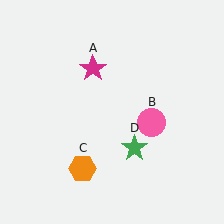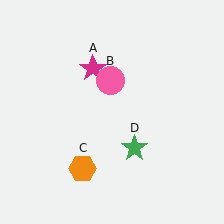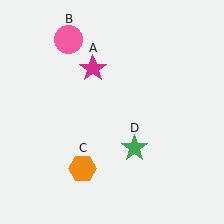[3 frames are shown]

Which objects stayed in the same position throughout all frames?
Magenta star (object A) and orange hexagon (object C) and green star (object D) remained stationary.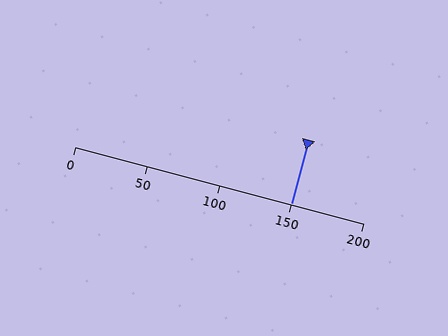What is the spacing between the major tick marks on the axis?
The major ticks are spaced 50 apart.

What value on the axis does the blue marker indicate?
The marker indicates approximately 150.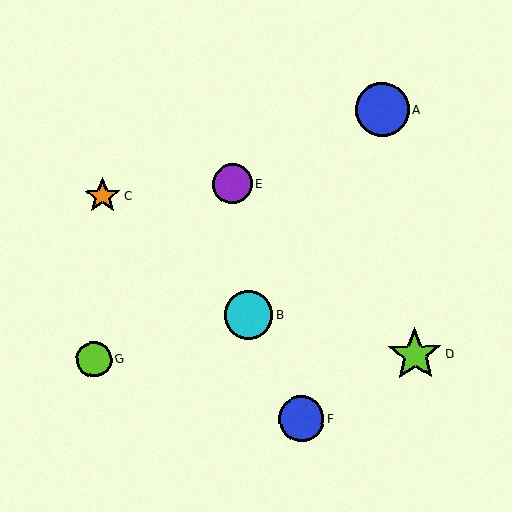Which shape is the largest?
The lime star (labeled D) is the largest.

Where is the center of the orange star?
The center of the orange star is at (103, 196).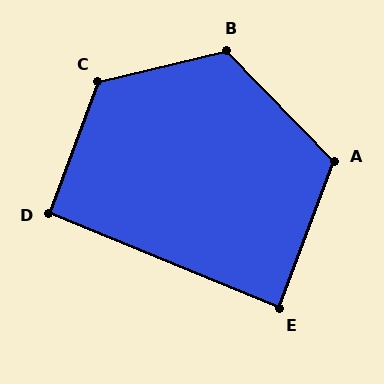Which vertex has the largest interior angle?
C, at approximately 124 degrees.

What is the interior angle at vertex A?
Approximately 115 degrees (obtuse).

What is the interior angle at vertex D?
Approximately 92 degrees (approximately right).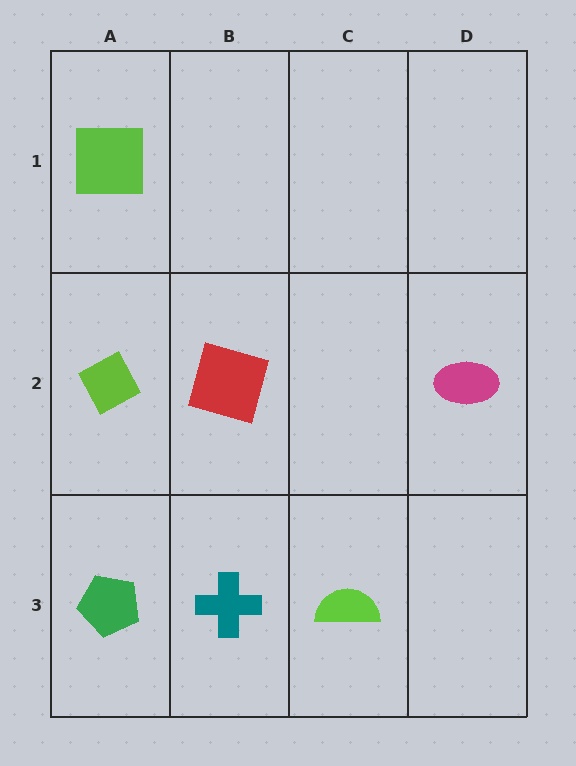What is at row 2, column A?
A lime diamond.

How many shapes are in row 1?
1 shape.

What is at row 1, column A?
A lime square.